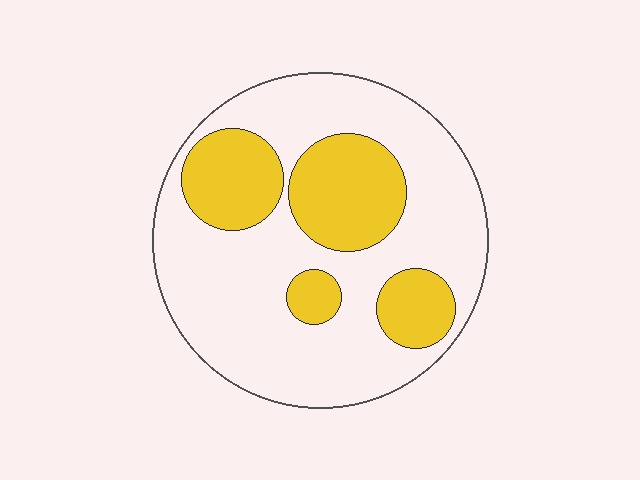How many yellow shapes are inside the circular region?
4.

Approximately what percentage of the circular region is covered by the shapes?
Approximately 30%.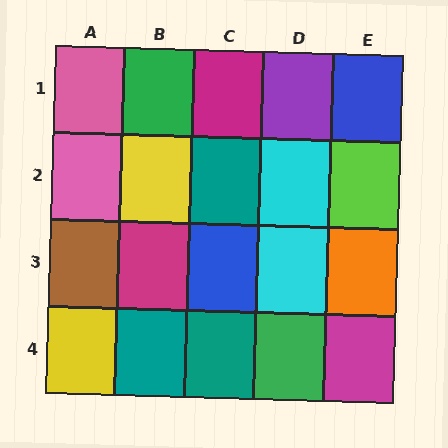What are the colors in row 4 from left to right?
Yellow, teal, teal, green, magenta.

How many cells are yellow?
2 cells are yellow.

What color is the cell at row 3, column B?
Magenta.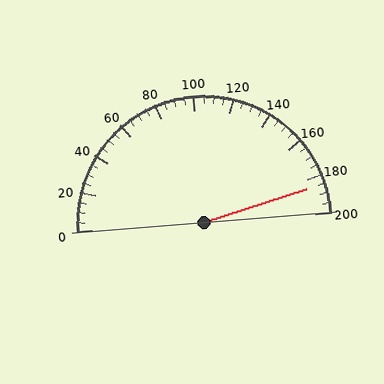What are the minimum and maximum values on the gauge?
The gauge ranges from 0 to 200.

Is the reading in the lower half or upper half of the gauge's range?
The reading is in the upper half of the range (0 to 200).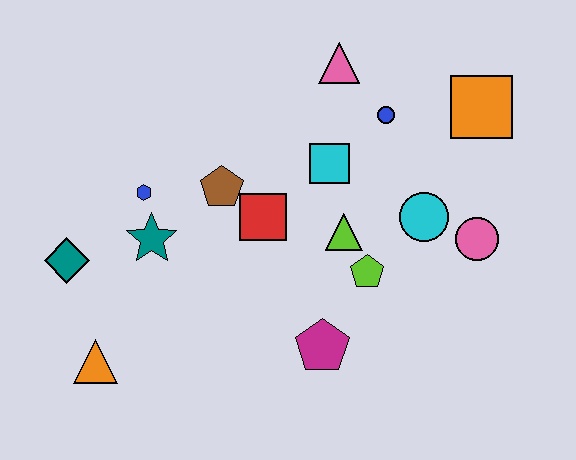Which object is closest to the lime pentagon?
The lime triangle is closest to the lime pentagon.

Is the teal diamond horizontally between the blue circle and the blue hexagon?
No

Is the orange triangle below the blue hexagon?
Yes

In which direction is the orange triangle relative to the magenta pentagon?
The orange triangle is to the left of the magenta pentagon.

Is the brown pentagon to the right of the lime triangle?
No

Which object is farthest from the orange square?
The orange triangle is farthest from the orange square.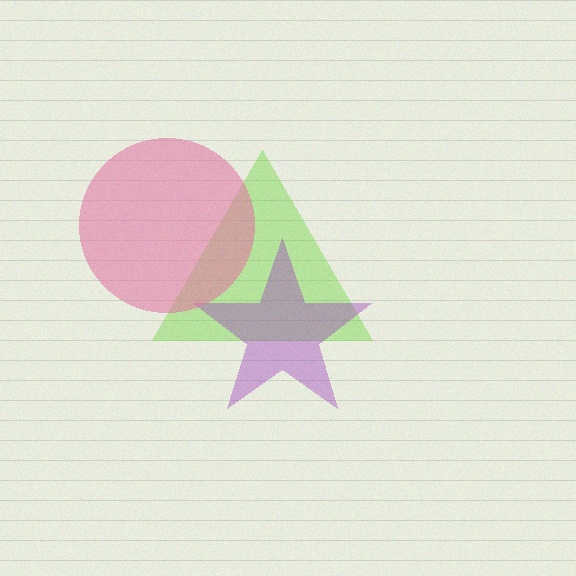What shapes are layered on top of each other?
The layered shapes are: a lime triangle, a purple star, a pink circle.